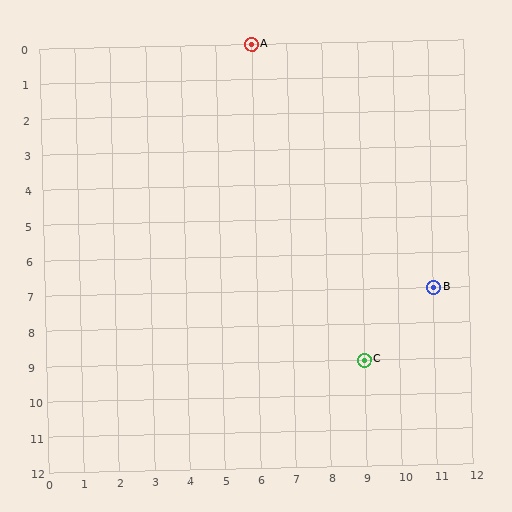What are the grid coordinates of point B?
Point B is at grid coordinates (11, 7).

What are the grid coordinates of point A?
Point A is at grid coordinates (6, 0).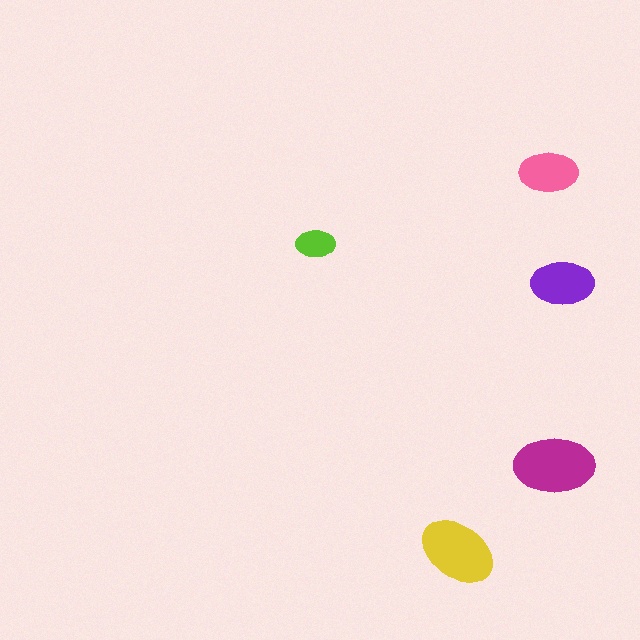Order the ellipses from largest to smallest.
the magenta one, the yellow one, the purple one, the pink one, the lime one.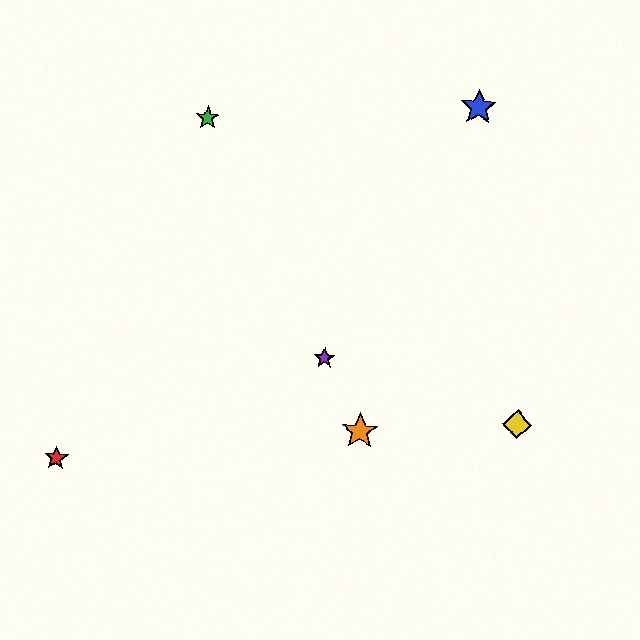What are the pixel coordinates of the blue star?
The blue star is at (479, 107).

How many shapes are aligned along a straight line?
3 shapes (the green star, the purple star, the orange star) are aligned along a straight line.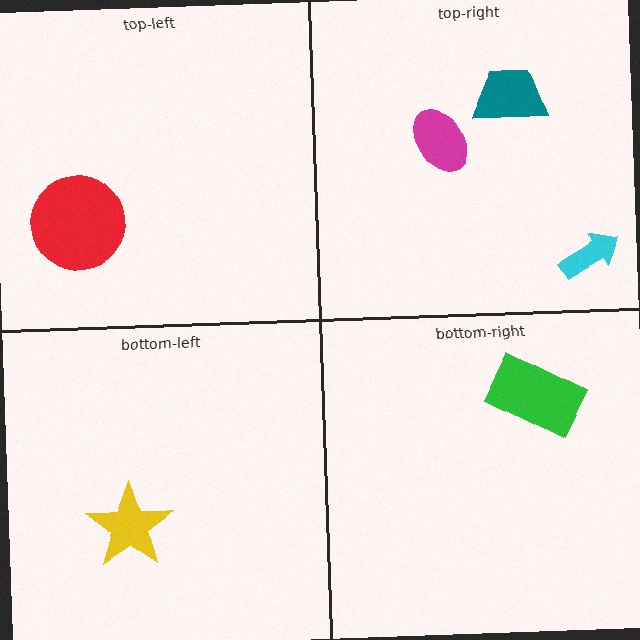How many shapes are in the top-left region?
1.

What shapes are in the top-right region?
The teal trapezoid, the magenta ellipse, the cyan arrow.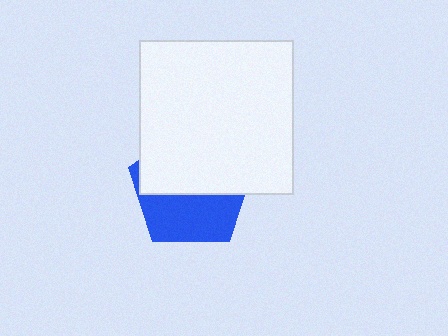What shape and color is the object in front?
The object in front is a white square.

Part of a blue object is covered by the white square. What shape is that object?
It is a pentagon.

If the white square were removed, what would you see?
You would see the complete blue pentagon.